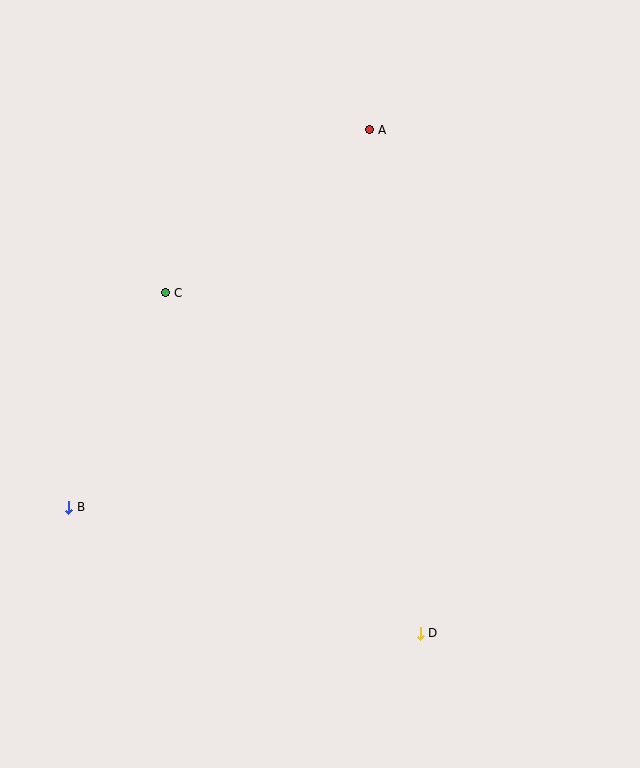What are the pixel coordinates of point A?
Point A is at (370, 130).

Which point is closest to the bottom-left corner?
Point B is closest to the bottom-left corner.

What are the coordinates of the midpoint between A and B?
The midpoint between A and B is at (219, 318).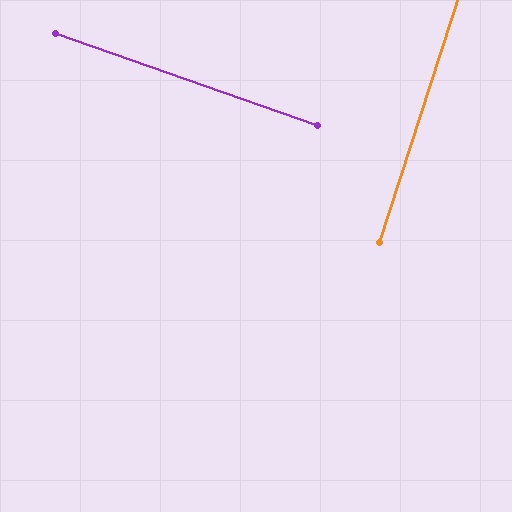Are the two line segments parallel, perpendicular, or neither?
Perpendicular — they meet at approximately 89°.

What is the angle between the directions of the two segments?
Approximately 89 degrees.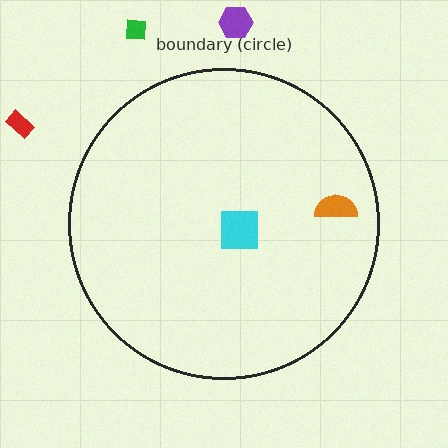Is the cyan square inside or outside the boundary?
Inside.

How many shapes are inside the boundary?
2 inside, 3 outside.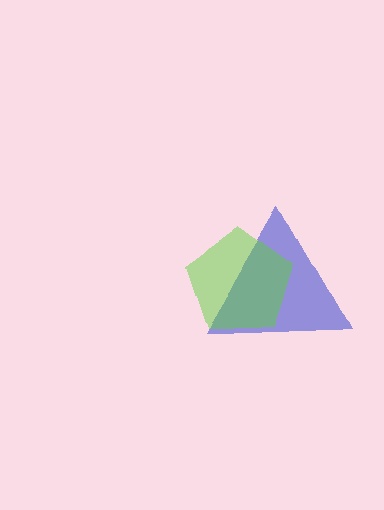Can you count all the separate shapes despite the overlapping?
Yes, there are 2 separate shapes.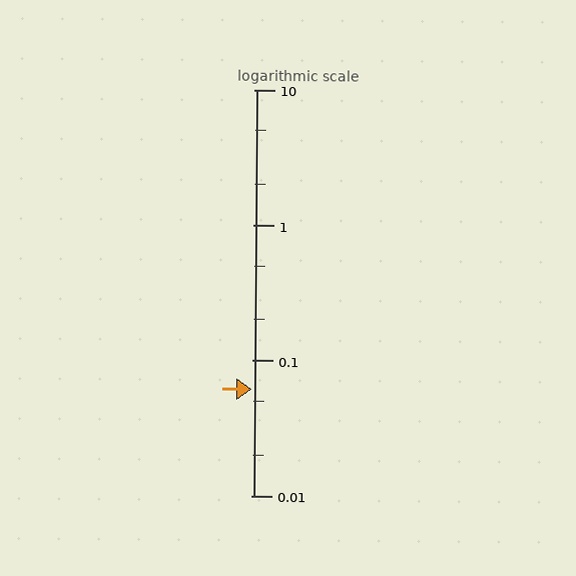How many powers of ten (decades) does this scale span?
The scale spans 3 decades, from 0.01 to 10.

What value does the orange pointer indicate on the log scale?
The pointer indicates approximately 0.061.